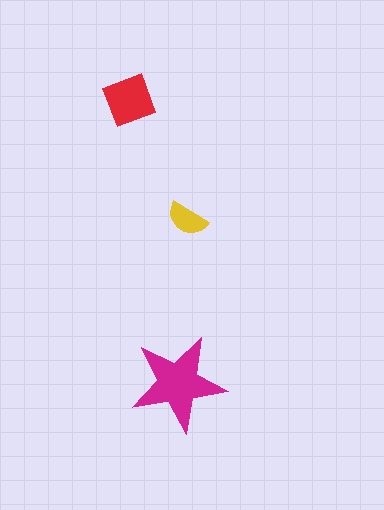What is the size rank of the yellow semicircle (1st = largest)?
3rd.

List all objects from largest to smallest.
The magenta star, the red square, the yellow semicircle.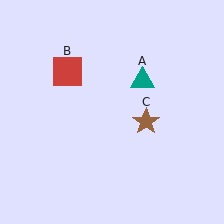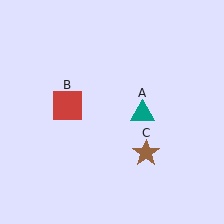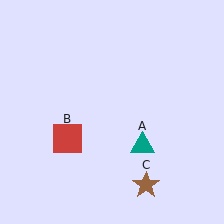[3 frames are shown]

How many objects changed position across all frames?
3 objects changed position: teal triangle (object A), red square (object B), brown star (object C).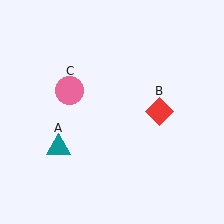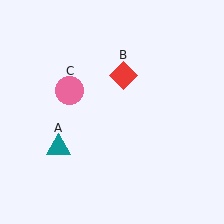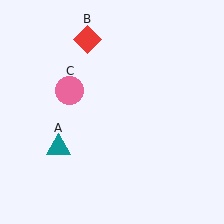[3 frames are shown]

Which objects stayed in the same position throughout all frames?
Teal triangle (object A) and pink circle (object C) remained stationary.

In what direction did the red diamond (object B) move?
The red diamond (object B) moved up and to the left.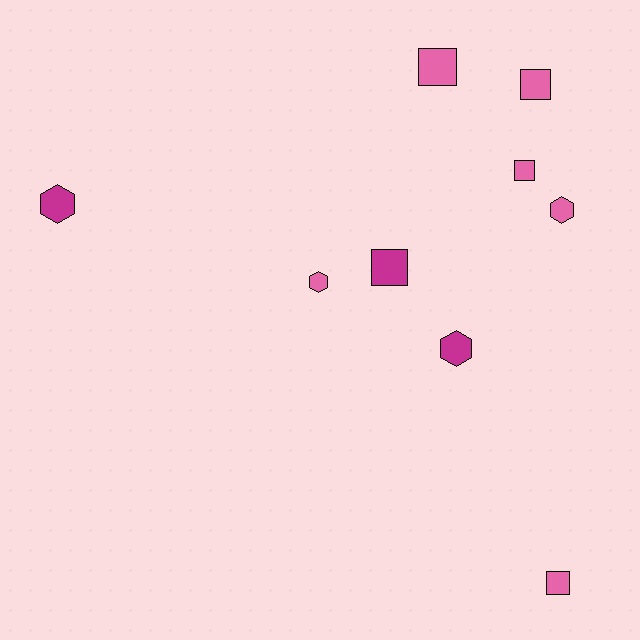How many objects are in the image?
There are 9 objects.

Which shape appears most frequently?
Square, with 5 objects.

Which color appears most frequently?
Pink, with 6 objects.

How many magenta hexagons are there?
There are 2 magenta hexagons.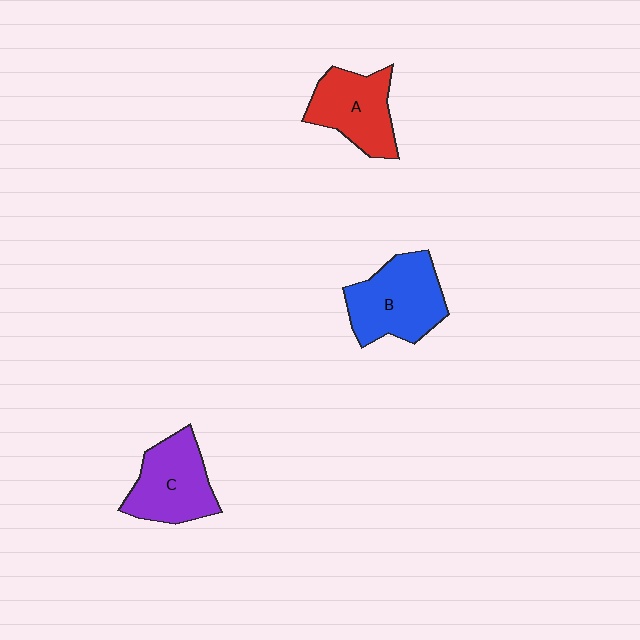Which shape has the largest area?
Shape B (blue).